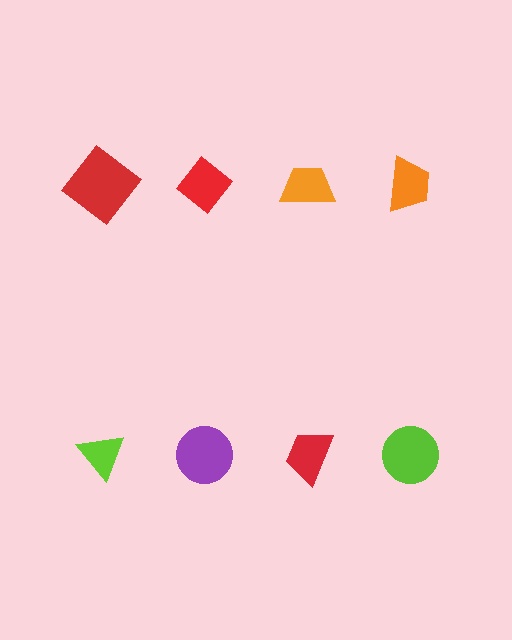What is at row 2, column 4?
A lime circle.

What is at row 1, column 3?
An orange trapezoid.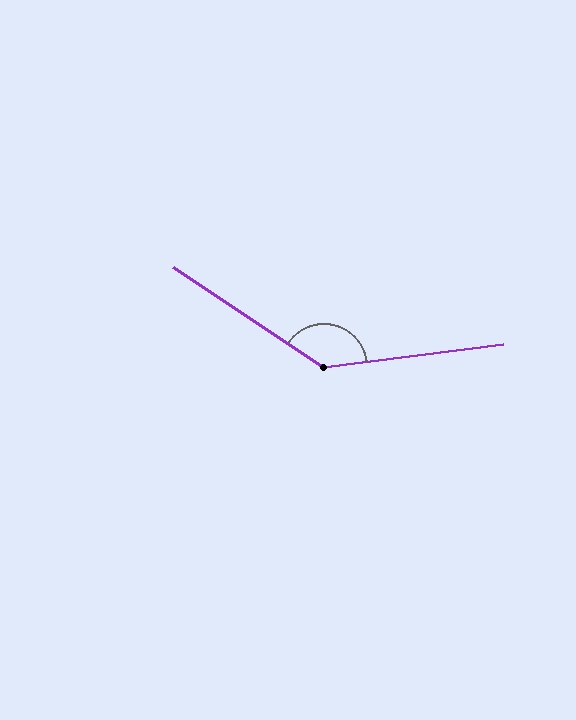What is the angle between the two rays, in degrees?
Approximately 139 degrees.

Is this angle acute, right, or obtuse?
It is obtuse.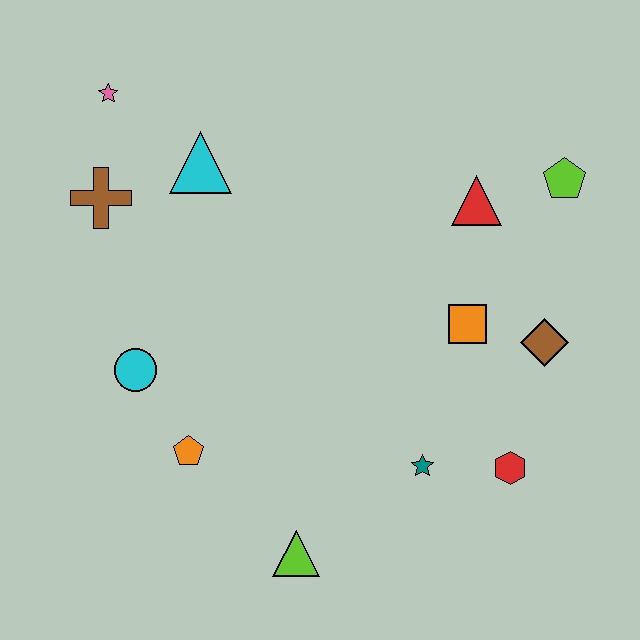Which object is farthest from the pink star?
The red hexagon is farthest from the pink star.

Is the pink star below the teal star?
No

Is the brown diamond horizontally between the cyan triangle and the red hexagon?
No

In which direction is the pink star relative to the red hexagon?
The pink star is to the left of the red hexagon.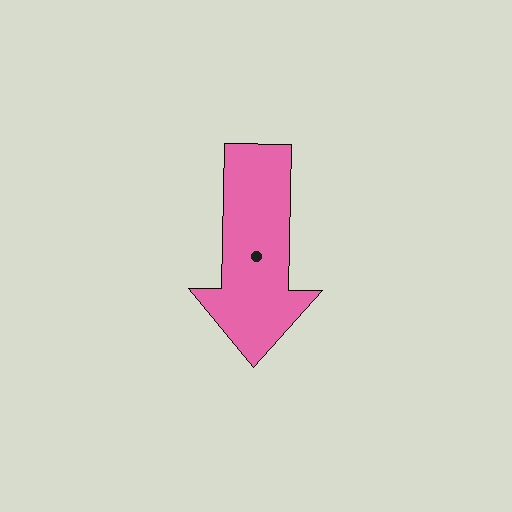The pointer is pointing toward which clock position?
Roughly 6 o'clock.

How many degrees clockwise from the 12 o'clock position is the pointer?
Approximately 181 degrees.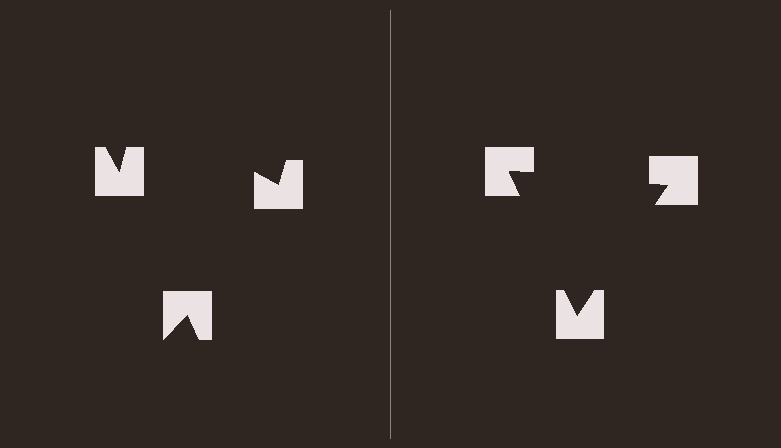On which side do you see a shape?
An illusory triangle appears on the right side. On the left side the wedge cuts are rotated, so no coherent shape forms.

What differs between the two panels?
The notched squares are positioned identically on both sides; only the wedge orientations differ. On the right they align to a triangle; on the left they are misaligned.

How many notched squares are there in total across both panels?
6 — 3 on each side.